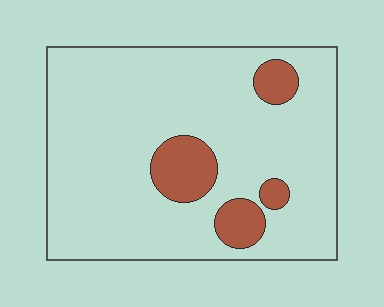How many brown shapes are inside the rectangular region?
4.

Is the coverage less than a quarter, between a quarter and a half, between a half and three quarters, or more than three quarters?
Less than a quarter.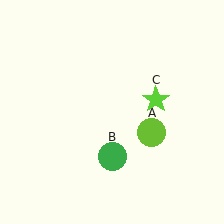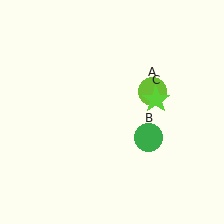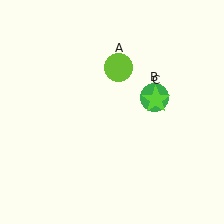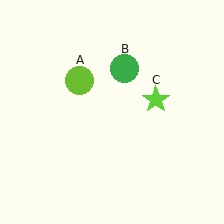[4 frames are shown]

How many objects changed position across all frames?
2 objects changed position: lime circle (object A), green circle (object B).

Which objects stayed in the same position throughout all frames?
Lime star (object C) remained stationary.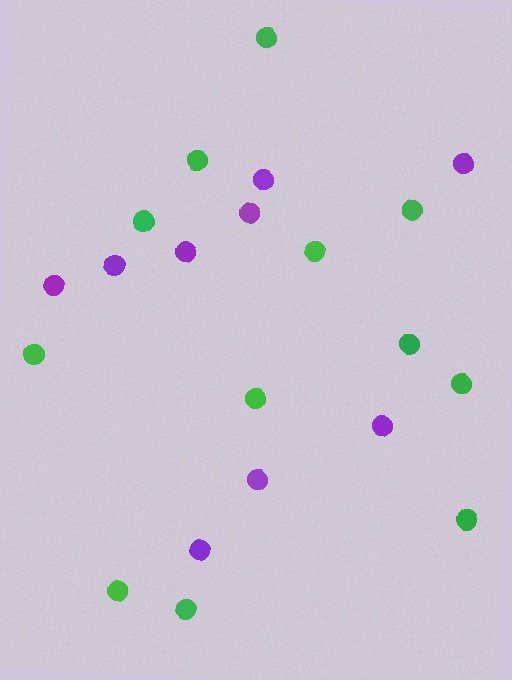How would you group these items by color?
There are 2 groups: one group of green circles (12) and one group of purple circles (9).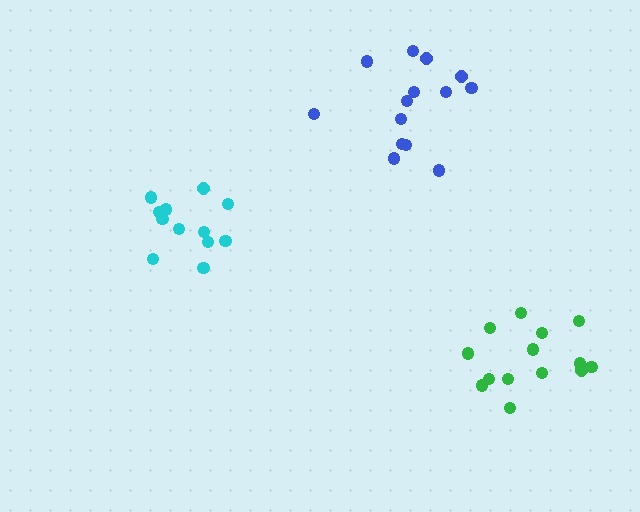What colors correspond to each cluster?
The clusters are colored: blue, cyan, green.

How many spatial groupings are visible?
There are 3 spatial groupings.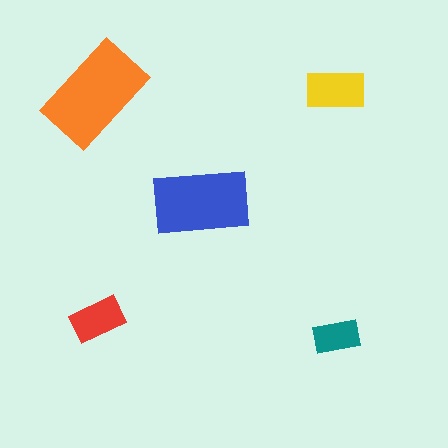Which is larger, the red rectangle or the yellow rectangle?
The yellow one.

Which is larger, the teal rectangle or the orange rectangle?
The orange one.